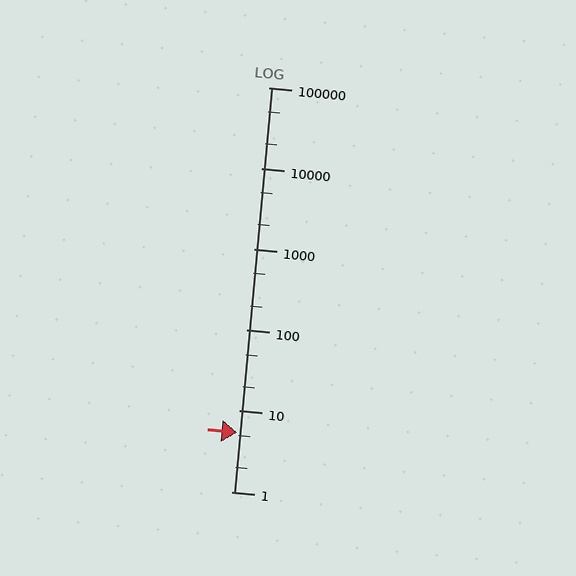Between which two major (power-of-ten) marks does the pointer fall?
The pointer is between 1 and 10.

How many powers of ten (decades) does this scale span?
The scale spans 5 decades, from 1 to 100000.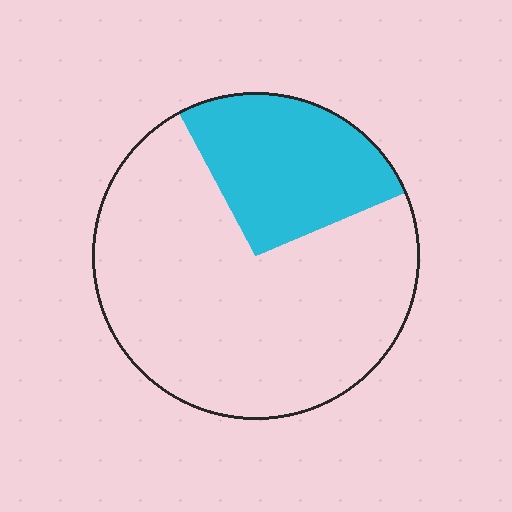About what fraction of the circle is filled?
About one quarter (1/4).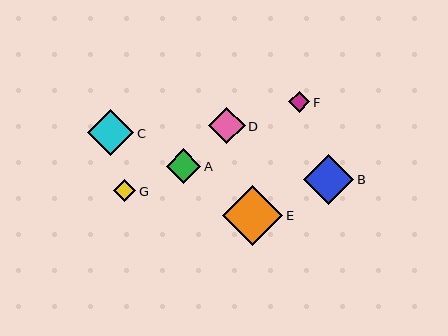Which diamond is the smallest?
Diamond F is the smallest with a size of approximately 21 pixels.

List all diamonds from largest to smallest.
From largest to smallest: E, B, C, D, A, G, F.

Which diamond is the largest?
Diamond E is the largest with a size of approximately 60 pixels.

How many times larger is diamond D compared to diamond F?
Diamond D is approximately 1.7 times the size of diamond F.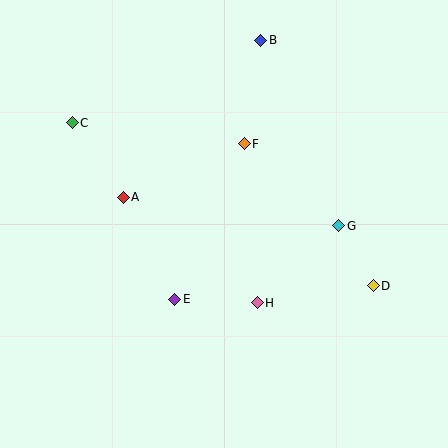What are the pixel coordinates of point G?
Point G is at (338, 226).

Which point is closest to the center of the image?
Point F at (244, 144) is closest to the center.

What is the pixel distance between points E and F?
The distance between E and F is 170 pixels.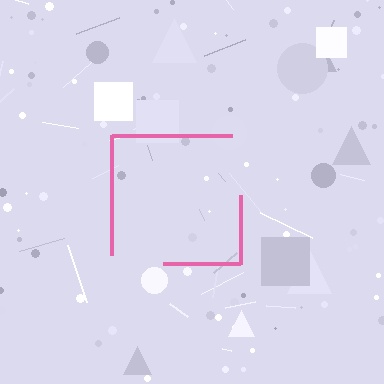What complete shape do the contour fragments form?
The contour fragments form a square.